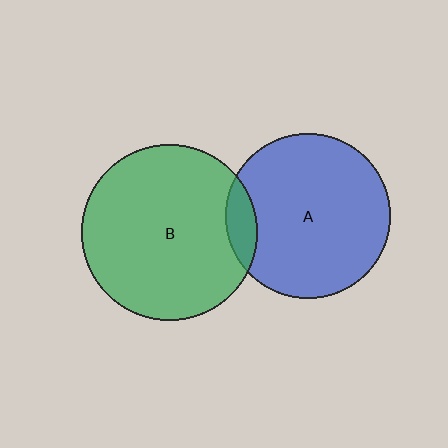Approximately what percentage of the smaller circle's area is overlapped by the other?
Approximately 10%.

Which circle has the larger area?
Circle B (green).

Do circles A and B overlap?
Yes.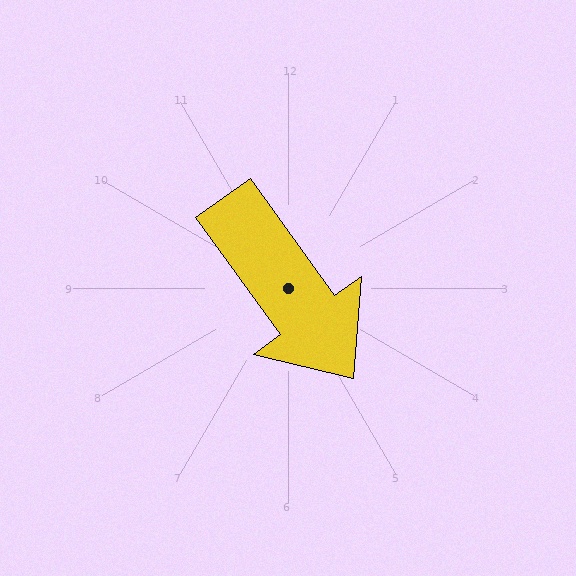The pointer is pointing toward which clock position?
Roughly 5 o'clock.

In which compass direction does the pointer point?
Southeast.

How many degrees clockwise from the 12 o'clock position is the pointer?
Approximately 144 degrees.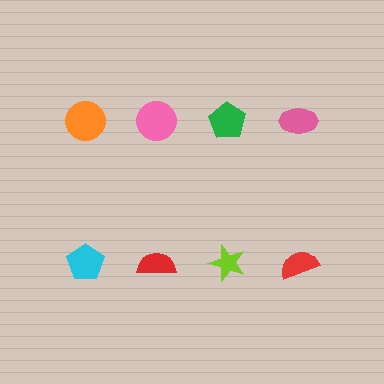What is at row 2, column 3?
A lime star.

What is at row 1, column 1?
An orange circle.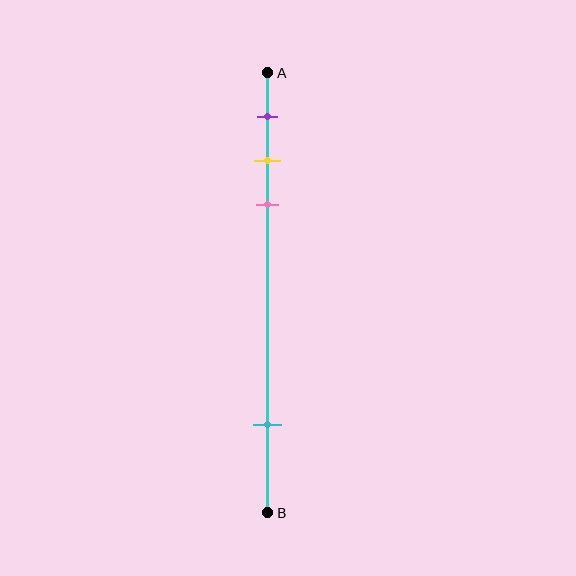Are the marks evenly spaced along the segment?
No, the marks are not evenly spaced.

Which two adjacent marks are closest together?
The yellow and pink marks are the closest adjacent pair.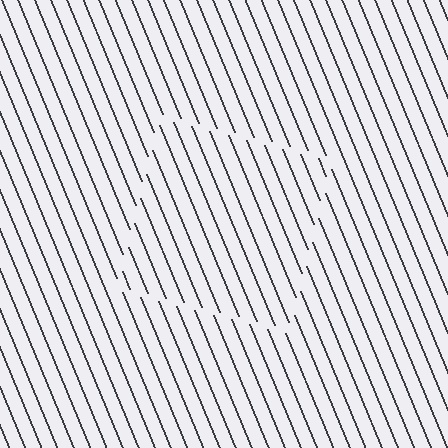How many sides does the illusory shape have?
4 sides — the line-ends trace a square.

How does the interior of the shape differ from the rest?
The interior of the shape contains the same grating, shifted by half a period — the contour is defined by the phase discontinuity where line-ends from the inner and outer gratings abut.